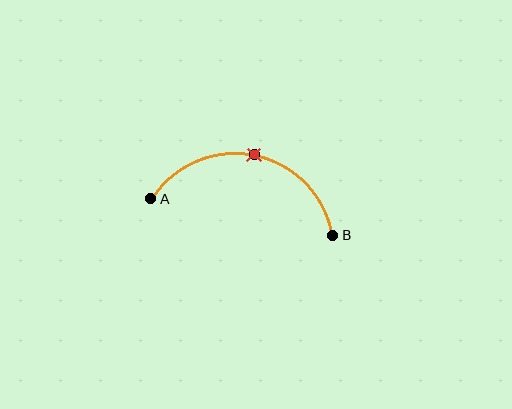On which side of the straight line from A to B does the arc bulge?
The arc bulges above the straight line connecting A and B.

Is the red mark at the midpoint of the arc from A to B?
Yes. The red mark lies on the arc at equal arc-length from both A and B — it is the arc midpoint.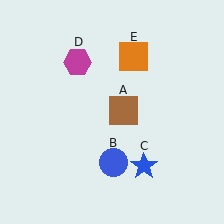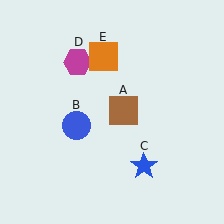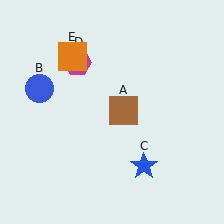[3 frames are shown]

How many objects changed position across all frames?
2 objects changed position: blue circle (object B), orange square (object E).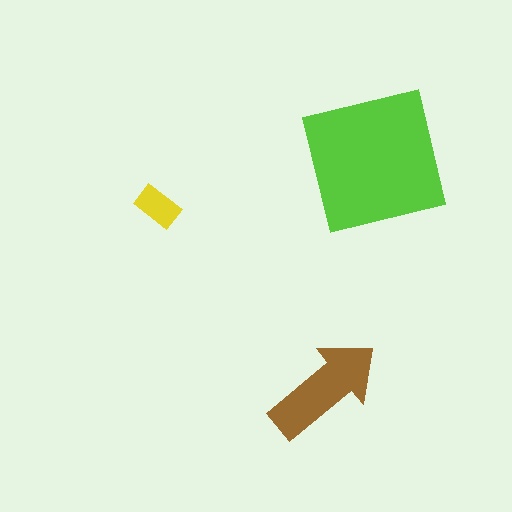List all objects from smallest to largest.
The yellow rectangle, the brown arrow, the lime square.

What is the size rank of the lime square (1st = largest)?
1st.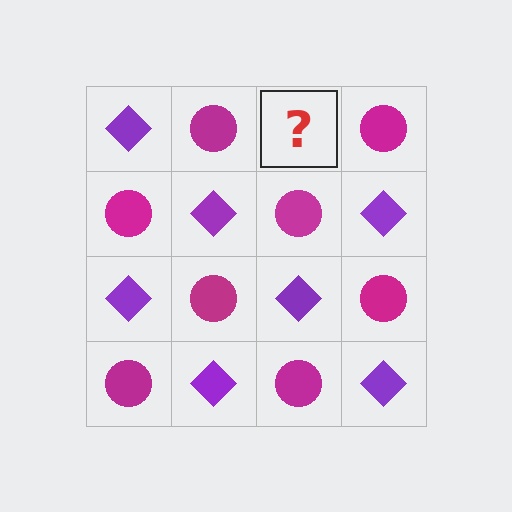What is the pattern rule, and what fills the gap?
The rule is that it alternates purple diamond and magenta circle in a checkerboard pattern. The gap should be filled with a purple diamond.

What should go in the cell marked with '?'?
The missing cell should contain a purple diamond.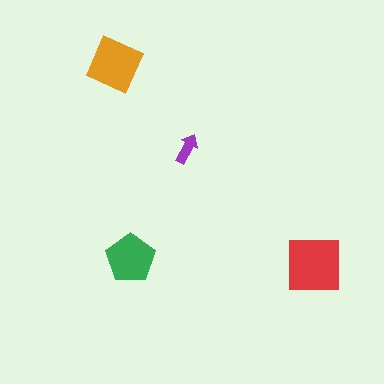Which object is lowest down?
The red square is bottommost.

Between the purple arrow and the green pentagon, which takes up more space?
The green pentagon.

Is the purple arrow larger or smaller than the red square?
Smaller.